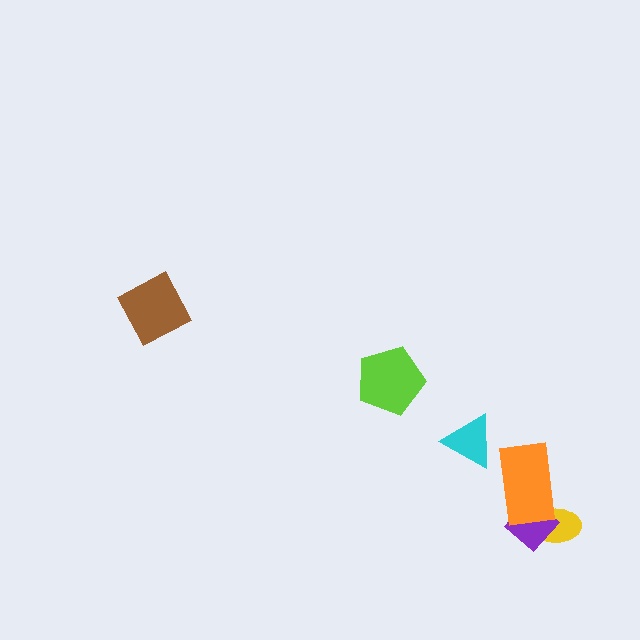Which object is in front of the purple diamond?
The orange rectangle is in front of the purple diamond.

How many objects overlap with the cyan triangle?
0 objects overlap with the cyan triangle.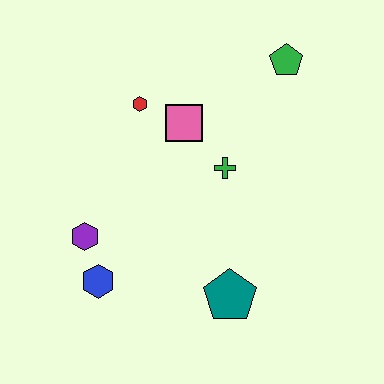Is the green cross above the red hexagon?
No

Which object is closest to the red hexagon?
The pink square is closest to the red hexagon.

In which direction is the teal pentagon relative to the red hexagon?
The teal pentagon is below the red hexagon.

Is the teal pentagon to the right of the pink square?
Yes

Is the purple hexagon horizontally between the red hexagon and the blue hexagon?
No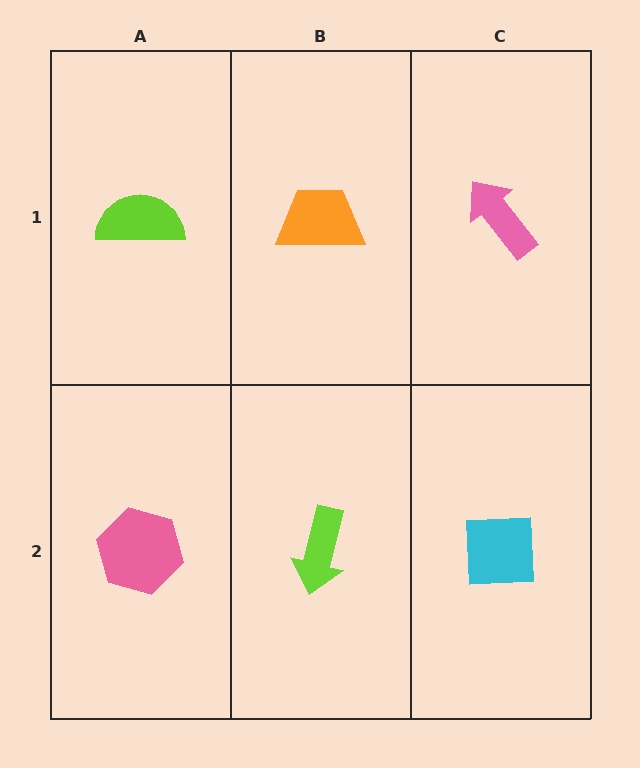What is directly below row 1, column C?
A cyan square.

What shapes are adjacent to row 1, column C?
A cyan square (row 2, column C), an orange trapezoid (row 1, column B).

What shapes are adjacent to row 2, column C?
A pink arrow (row 1, column C), a lime arrow (row 2, column B).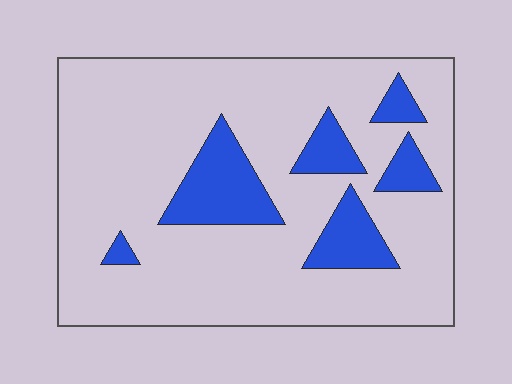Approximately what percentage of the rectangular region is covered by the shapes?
Approximately 15%.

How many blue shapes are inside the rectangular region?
6.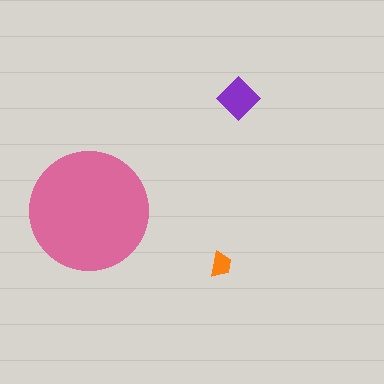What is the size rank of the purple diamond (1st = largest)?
2nd.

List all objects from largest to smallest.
The pink circle, the purple diamond, the orange trapezoid.